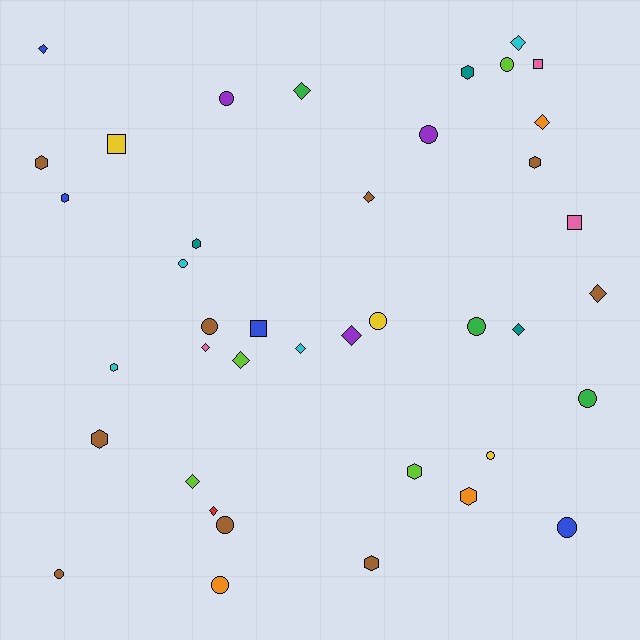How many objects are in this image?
There are 40 objects.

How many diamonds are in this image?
There are 13 diamonds.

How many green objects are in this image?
There are 3 green objects.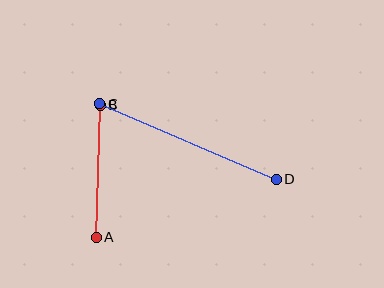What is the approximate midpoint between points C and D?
The midpoint is at approximately (188, 141) pixels.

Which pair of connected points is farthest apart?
Points C and D are farthest apart.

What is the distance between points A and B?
The distance is approximately 132 pixels.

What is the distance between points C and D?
The distance is approximately 192 pixels.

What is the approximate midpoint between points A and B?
The midpoint is at approximately (98, 171) pixels.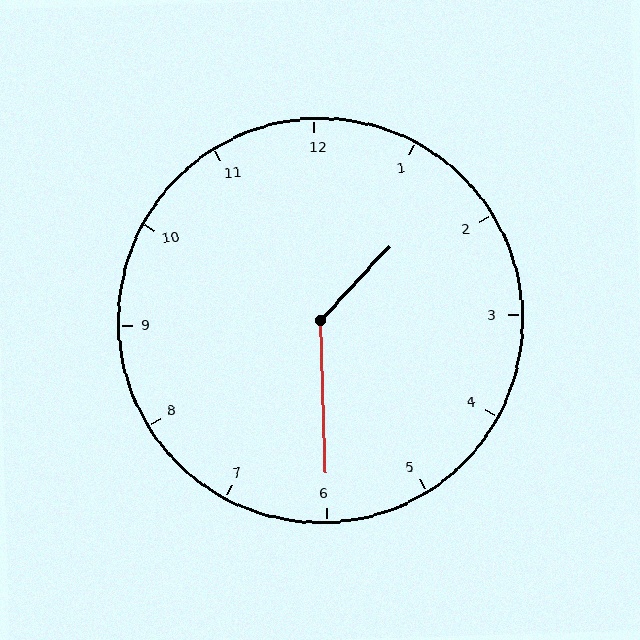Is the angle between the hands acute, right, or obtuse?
It is obtuse.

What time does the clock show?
1:30.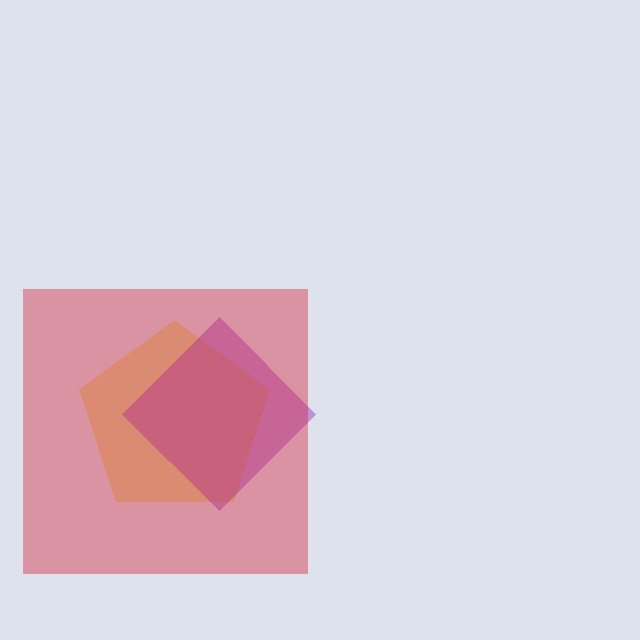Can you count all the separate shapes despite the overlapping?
Yes, there are 3 separate shapes.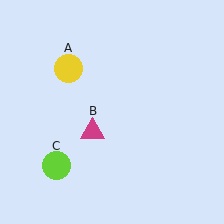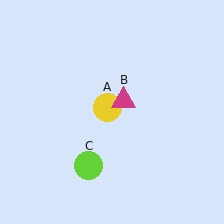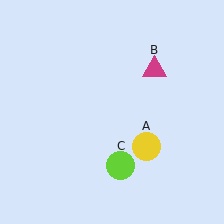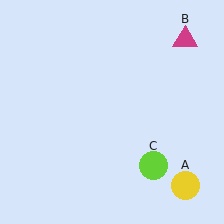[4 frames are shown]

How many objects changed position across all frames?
3 objects changed position: yellow circle (object A), magenta triangle (object B), lime circle (object C).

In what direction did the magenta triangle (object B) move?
The magenta triangle (object B) moved up and to the right.